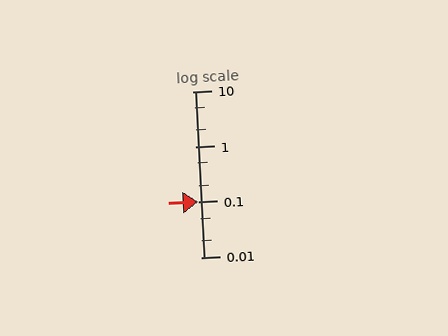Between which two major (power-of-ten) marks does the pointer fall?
The pointer is between 0.1 and 1.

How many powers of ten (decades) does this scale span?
The scale spans 3 decades, from 0.01 to 10.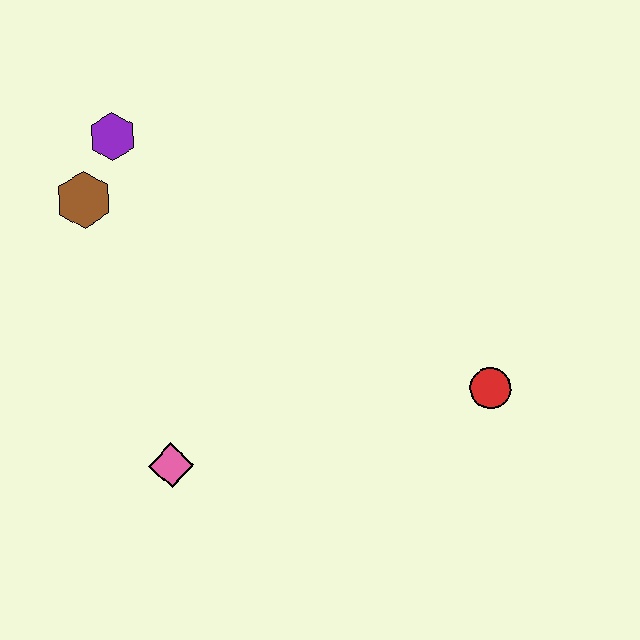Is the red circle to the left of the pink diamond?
No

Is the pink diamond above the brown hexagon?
No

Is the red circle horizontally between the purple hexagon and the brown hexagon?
No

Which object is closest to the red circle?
The pink diamond is closest to the red circle.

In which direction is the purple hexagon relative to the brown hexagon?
The purple hexagon is above the brown hexagon.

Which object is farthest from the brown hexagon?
The red circle is farthest from the brown hexagon.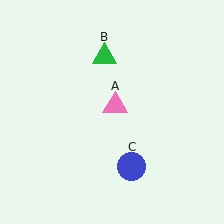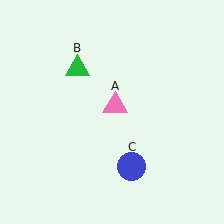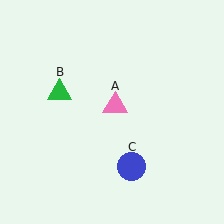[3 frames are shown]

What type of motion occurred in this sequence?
The green triangle (object B) rotated counterclockwise around the center of the scene.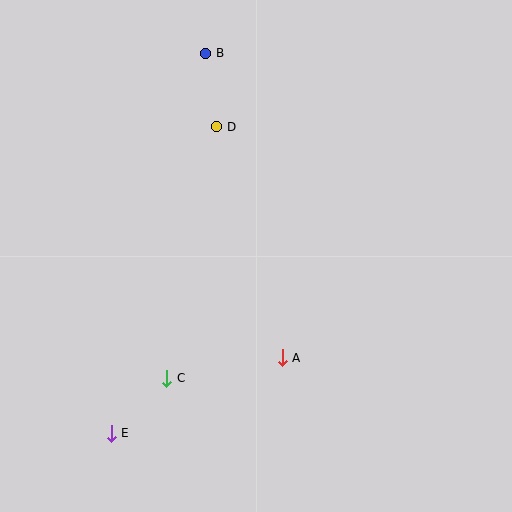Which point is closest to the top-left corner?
Point B is closest to the top-left corner.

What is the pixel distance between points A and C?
The distance between A and C is 118 pixels.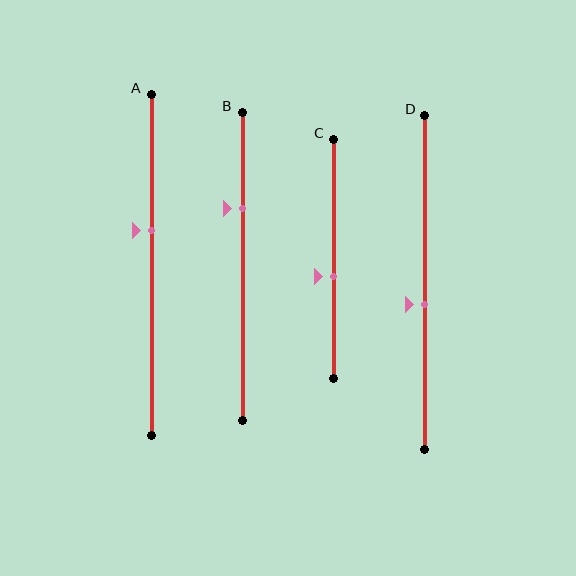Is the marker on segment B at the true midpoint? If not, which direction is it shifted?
No, the marker on segment B is shifted upward by about 19% of the segment length.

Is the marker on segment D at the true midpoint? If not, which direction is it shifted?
No, the marker on segment D is shifted downward by about 7% of the segment length.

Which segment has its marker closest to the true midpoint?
Segment D has its marker closest to the true midpoint.